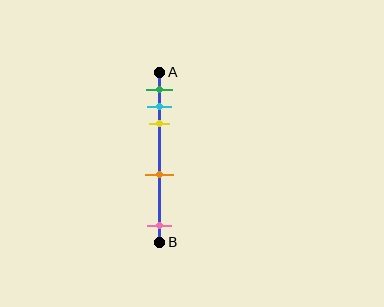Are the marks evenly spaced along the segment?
No, the marks are not evenly spaced.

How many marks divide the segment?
There are 5 marks dividing the segment.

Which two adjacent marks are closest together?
The cyan and yellow marks are the closest adjacent pair.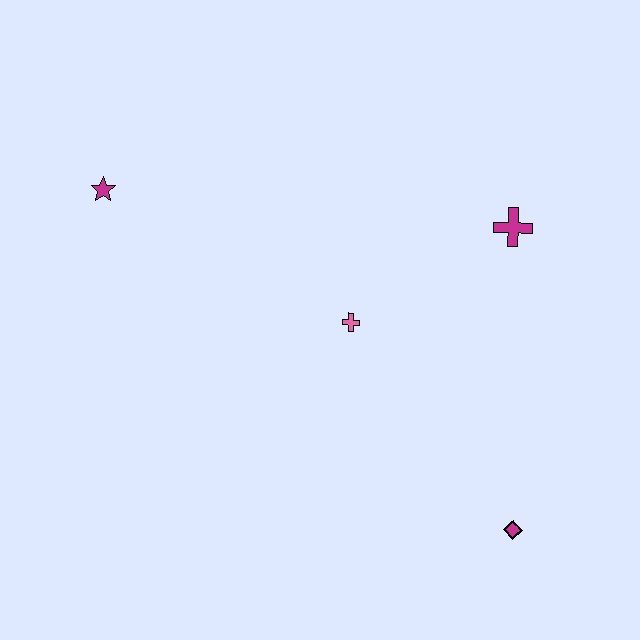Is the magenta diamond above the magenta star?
No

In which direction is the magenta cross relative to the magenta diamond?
The magenta cross is above the magenta diamond.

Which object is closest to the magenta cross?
The pink cross is closest to the magenta cross.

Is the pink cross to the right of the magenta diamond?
No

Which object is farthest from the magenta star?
The magenta diamond is farthest from the magenta star.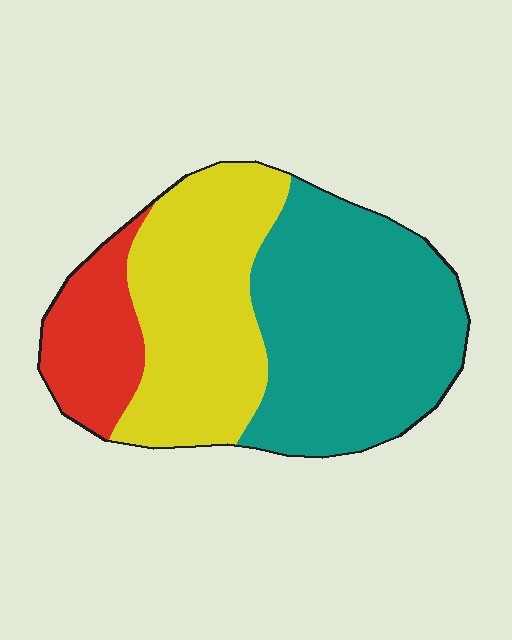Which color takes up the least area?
Red, at roughly 15%.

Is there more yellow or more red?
Yellow.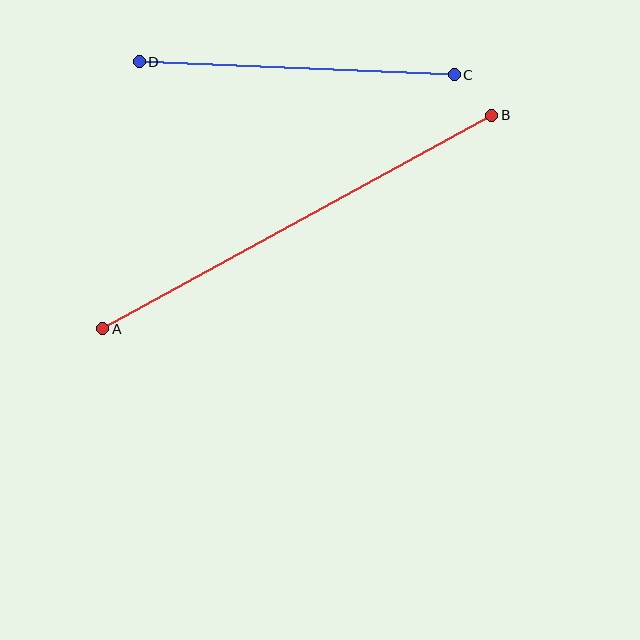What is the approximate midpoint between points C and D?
The midpoint is at approximately (297, 68) pixels.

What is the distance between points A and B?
The distance is approximately 444 pixels.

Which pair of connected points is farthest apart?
Points A and B are farthest apart.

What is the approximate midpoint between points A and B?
The midpoint is at approximately (297, 222) pixels.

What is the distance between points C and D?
The distance is approximately 315 pixels.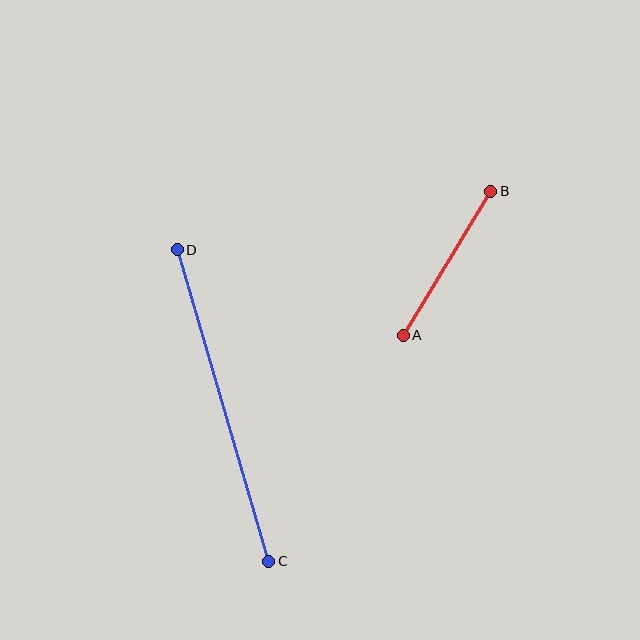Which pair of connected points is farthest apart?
Points C and D are farthest apart.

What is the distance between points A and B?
The distance is approximately 168 pixels.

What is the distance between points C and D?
The distance is approximately 324 pixels.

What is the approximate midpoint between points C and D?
The midpoint is at approximately (223, 405) pixels.